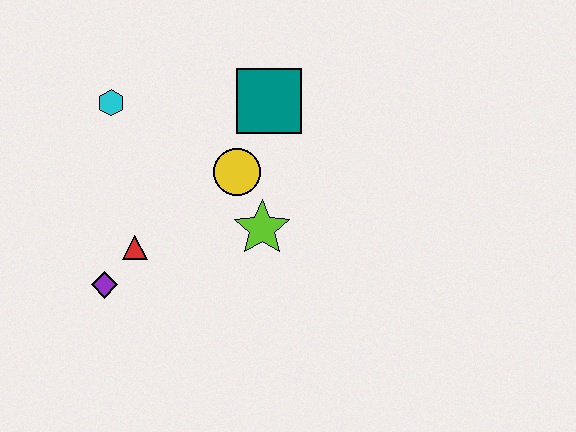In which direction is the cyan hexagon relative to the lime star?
The cyan hexagon is to the left of the lime star.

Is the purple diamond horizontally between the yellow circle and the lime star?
No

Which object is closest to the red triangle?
The purple diamond is closest to the red triangle.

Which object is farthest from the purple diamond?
The teal square is farthest from the purple diamond.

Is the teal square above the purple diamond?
Yes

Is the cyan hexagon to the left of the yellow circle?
Yes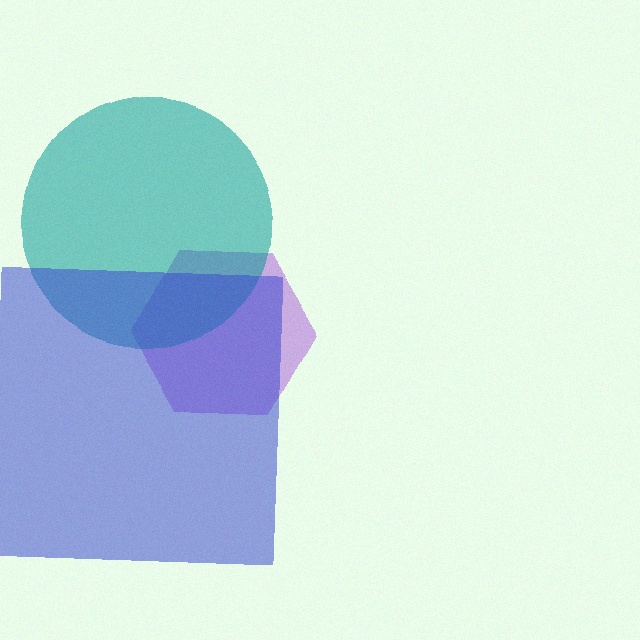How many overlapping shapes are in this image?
There are 3 overlapping shapes in the image.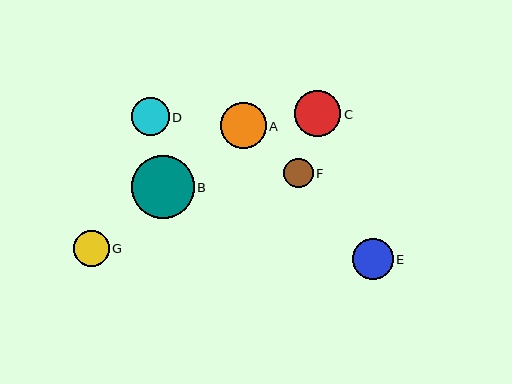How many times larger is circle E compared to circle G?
Circle E is approximately 1.1 times the size of circle G.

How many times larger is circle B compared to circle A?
Circle B is approximately 1.4 times the size of circle A.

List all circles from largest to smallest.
From largest to smallest: B, C, A, E, D, G, F.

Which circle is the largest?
Circle B is the largest with a size of approximately 62 pixels.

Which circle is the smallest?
Circle F is the smallest with a size of approximately 29 pixels.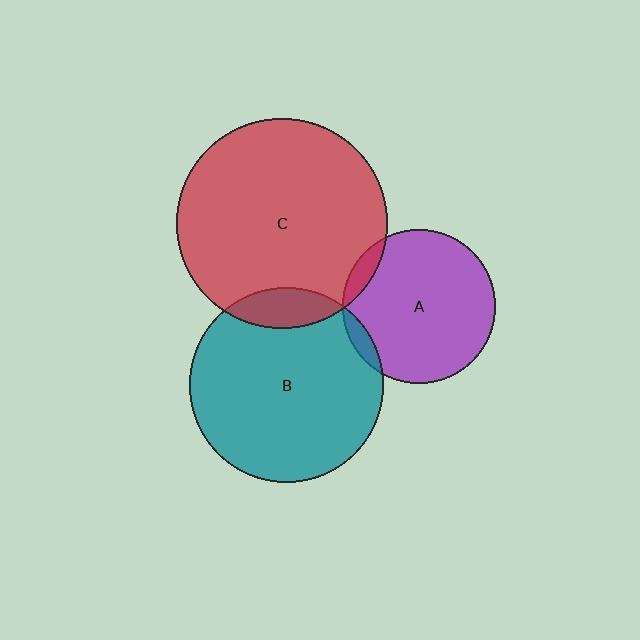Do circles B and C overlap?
Yes.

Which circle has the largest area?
Circle C (red).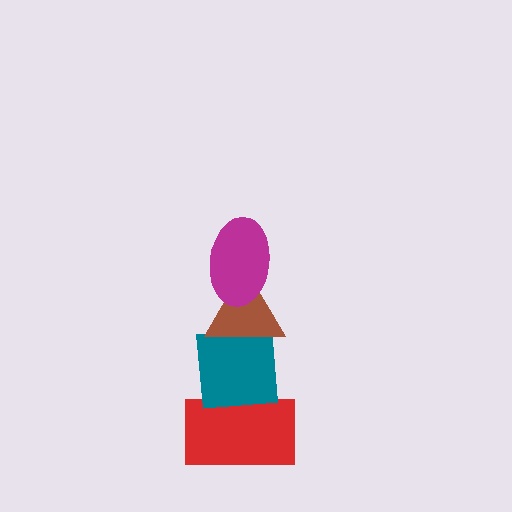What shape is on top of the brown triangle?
The magenta ellipse is on top of the brown triangle.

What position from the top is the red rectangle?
The red rectangle is 4th from the top.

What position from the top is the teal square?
The teal square is 3rd from the top.